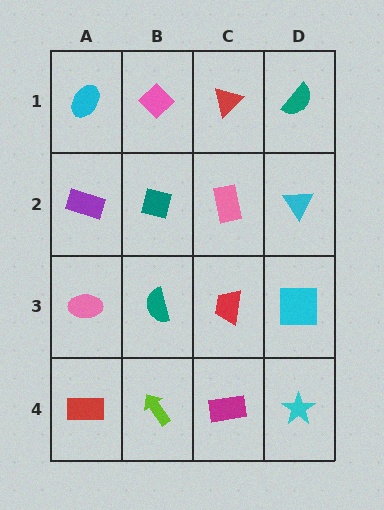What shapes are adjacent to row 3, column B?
A teal square (row 2, column B), a lime arrow (row 4, column B), a pink ellipse (row 3, column A), a red trapezoid (row 3, column C).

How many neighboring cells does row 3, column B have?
4.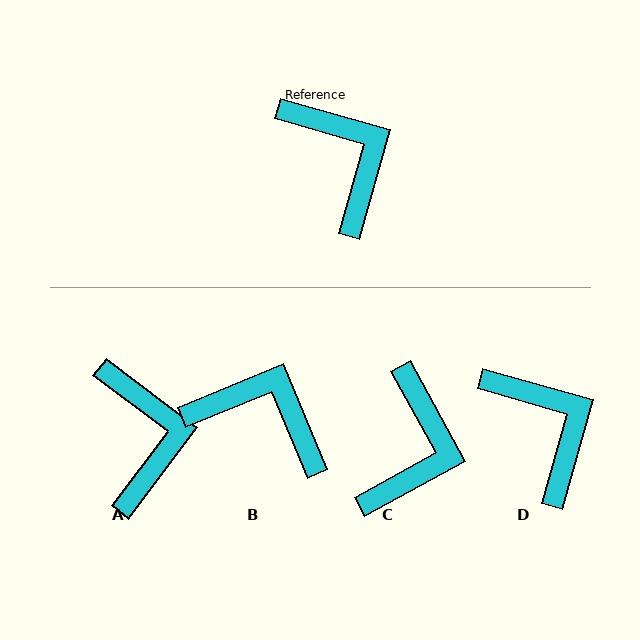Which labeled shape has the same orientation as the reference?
D.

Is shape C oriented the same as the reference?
No, it is off by about 45 degrees.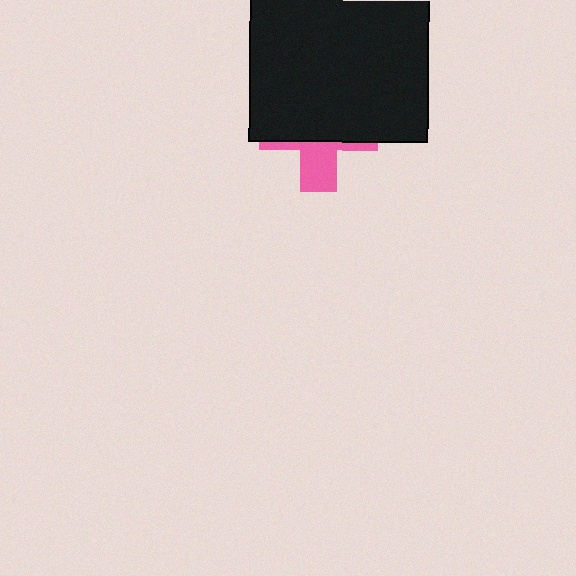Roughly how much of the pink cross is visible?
A small part of it is visible (roughly 34%).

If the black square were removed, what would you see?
You would see the complete pink cross.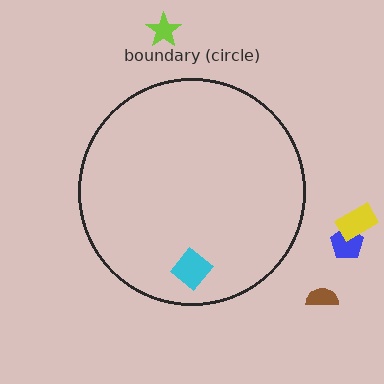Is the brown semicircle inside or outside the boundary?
Outside.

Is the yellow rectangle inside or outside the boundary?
Outside.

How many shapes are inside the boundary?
1 inside, 4 outside.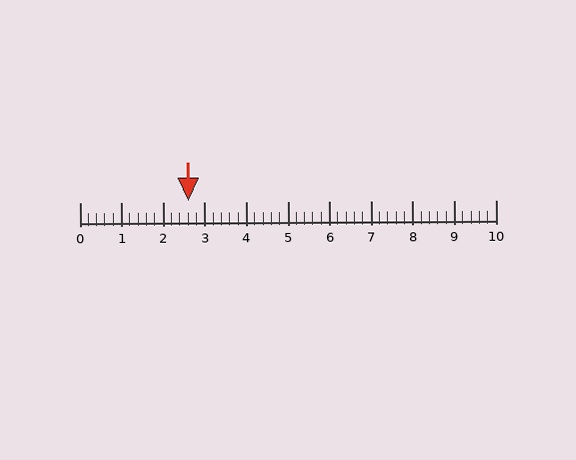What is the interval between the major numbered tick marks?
The major tick marks are spaced 1 units apart.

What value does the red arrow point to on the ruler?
The red arrow points to approximately 2.6.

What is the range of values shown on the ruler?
The ruler shows values from 0 to 10.